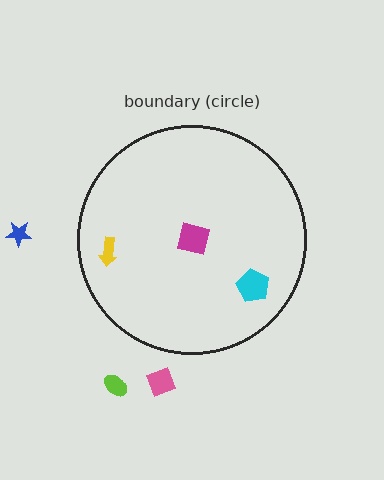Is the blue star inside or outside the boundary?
Outside.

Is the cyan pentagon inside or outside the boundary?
Inside.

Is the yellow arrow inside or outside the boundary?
Inside.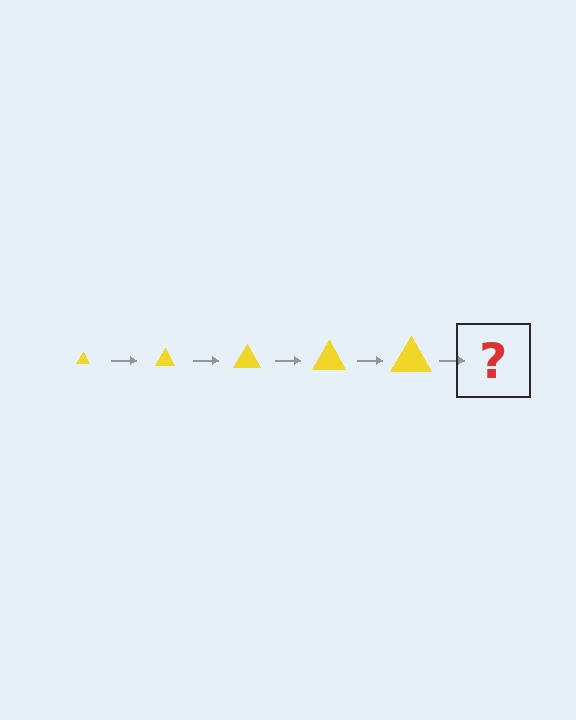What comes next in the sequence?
The next element should be a yellow triangle, larger than the previous one.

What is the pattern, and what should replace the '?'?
The pattern is that the triangle gets progressively larger each step. The '?' should be a yellow triangle, larger than the previous one.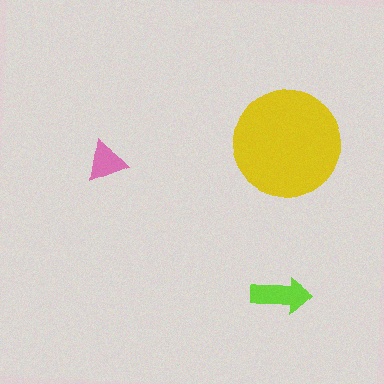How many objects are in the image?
There are 3 objects in the image.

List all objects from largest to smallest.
The yellow circle, the lime arrow, the pink triangle.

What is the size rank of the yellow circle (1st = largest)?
1st.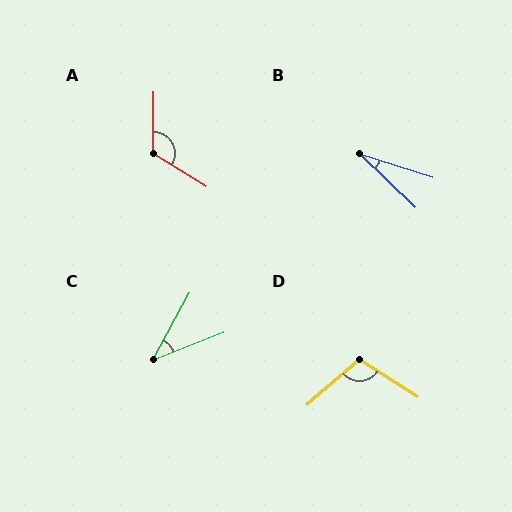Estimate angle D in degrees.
Approximately 107 degrees.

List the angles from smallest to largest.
B (26°), C (40°), D (107°), A (122°).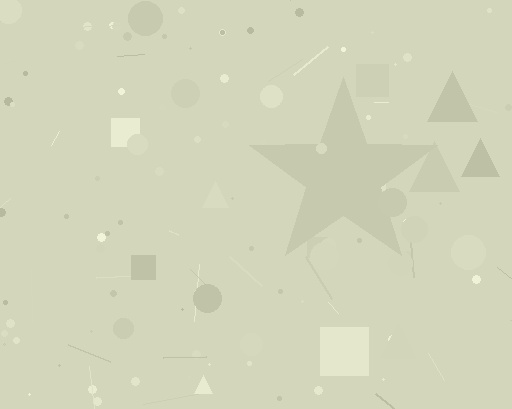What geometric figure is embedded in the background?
A star is embedded in the background.